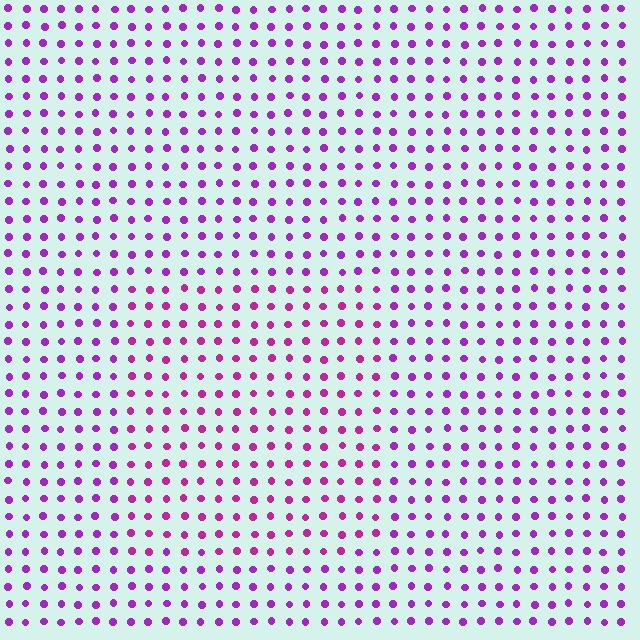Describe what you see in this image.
The image is filled with small purple elements in a uniform arrangement. A rectangle-shaped region is visible where the elements are tinted to a slightly different hue, forming a subtle color boundary.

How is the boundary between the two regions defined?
The boundary is defined purely by a slight shift in hue (about 28 degrees). Spacing, size, and orientation are identical on both sides.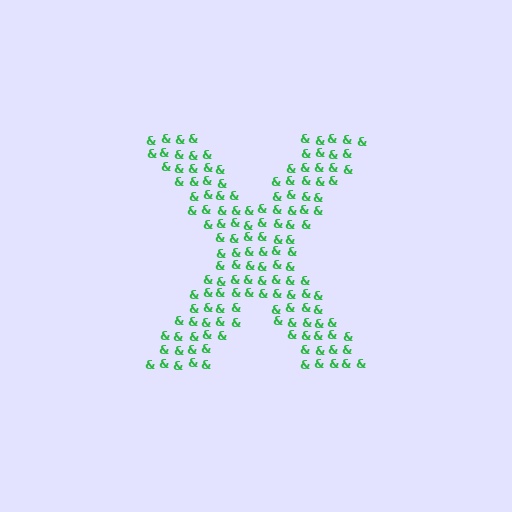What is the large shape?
The large shape is the letter X.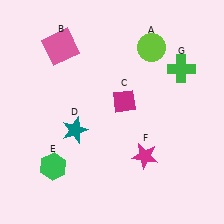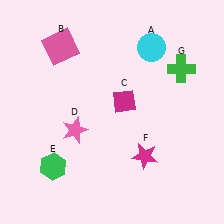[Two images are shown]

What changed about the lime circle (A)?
In Image 1, A is lime. In Image 2, it changed to cyan.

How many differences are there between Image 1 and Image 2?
There are 2 differences between the two images.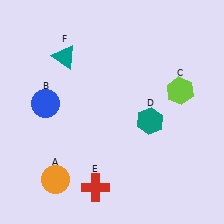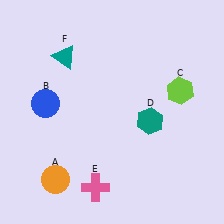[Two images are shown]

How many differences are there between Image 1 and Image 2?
There is 1 difference between the two images.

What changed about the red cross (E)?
In Image 1, E is red. In Image 2, it changed to pink.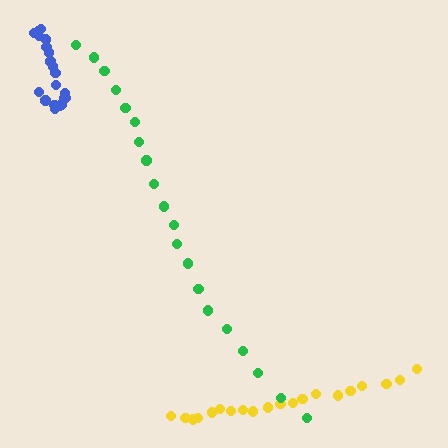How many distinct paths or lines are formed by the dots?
There are 3 distinct paths.